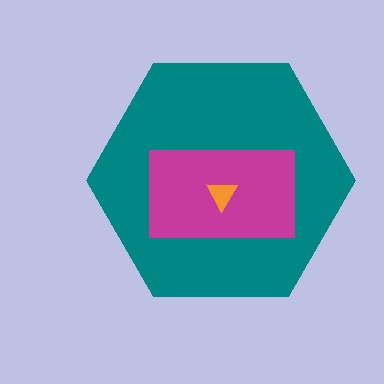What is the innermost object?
The orange triangle.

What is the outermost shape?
The teal hexagon.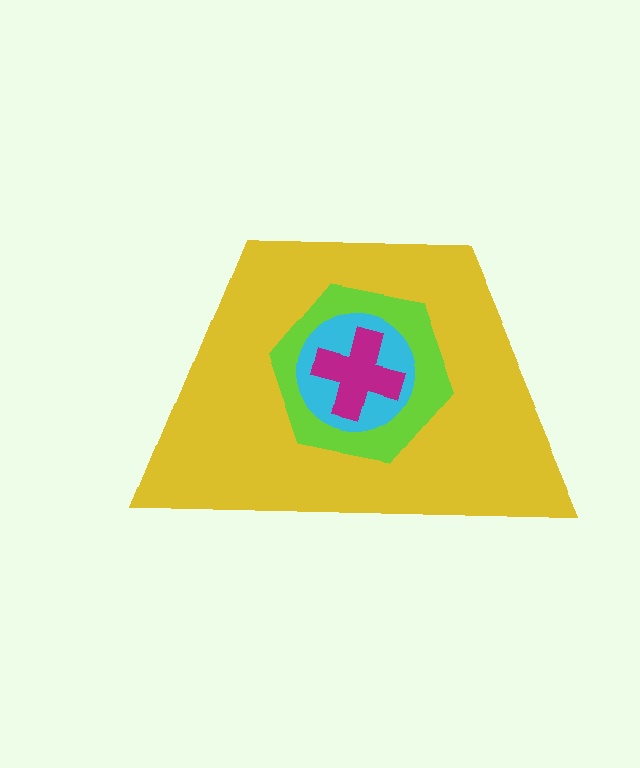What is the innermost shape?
The magenta cross.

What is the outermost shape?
The yellow trapezoid.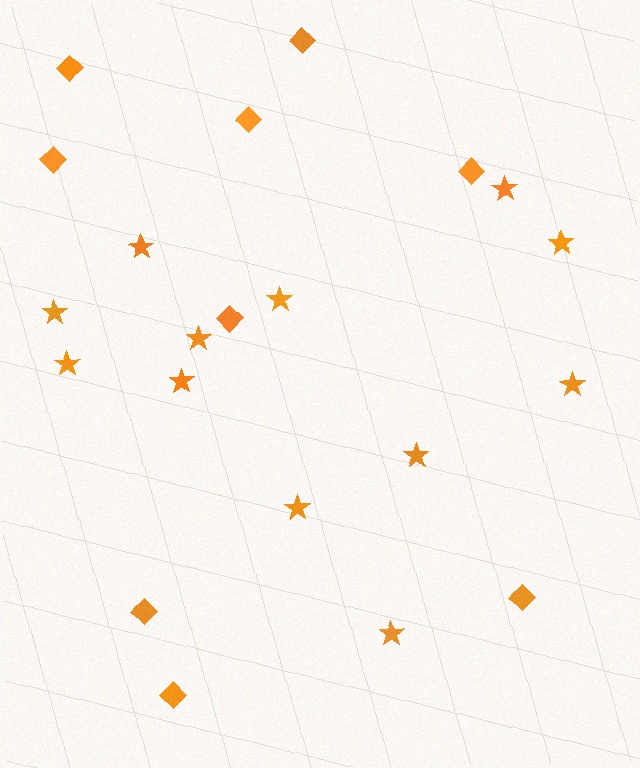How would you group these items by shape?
There are 2 groups: one group of diamonds (9) and one group of stars (12).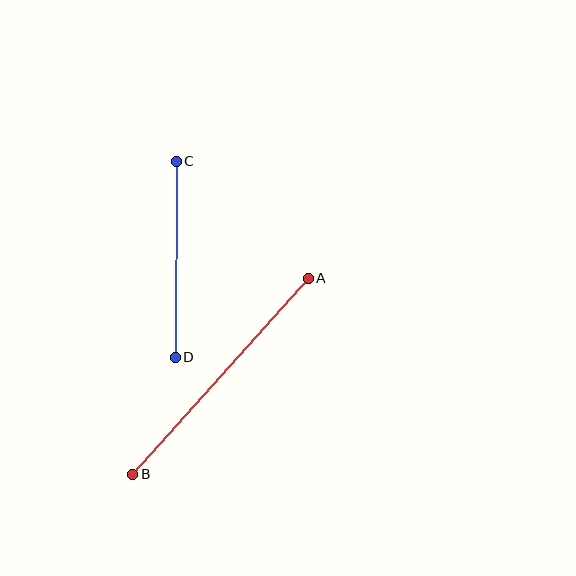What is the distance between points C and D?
The distance is approximately 196 pixels.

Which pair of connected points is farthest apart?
Points A and B are farthest apart.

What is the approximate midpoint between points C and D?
The midpoint is at approximately (176, 259) pixels.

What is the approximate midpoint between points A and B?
The midpoint is at approximately (221, 376) pixels.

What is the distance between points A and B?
The distance is approximately 264 pixels.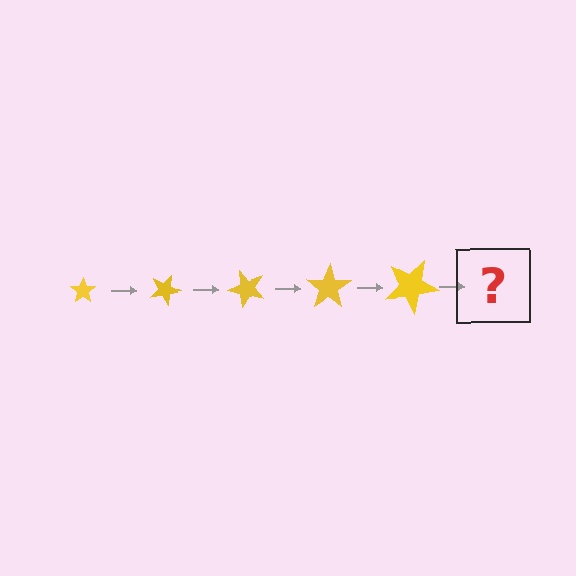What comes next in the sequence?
The next element should be a star, larger than the previous one and rotated 125 degrees from the start.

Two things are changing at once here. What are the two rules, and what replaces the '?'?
The two rules are that the star grows larger each step and it rotates 25 degrees each step. The '?' should be a star, larger than the previous one and rotated 125 degrees from the start.